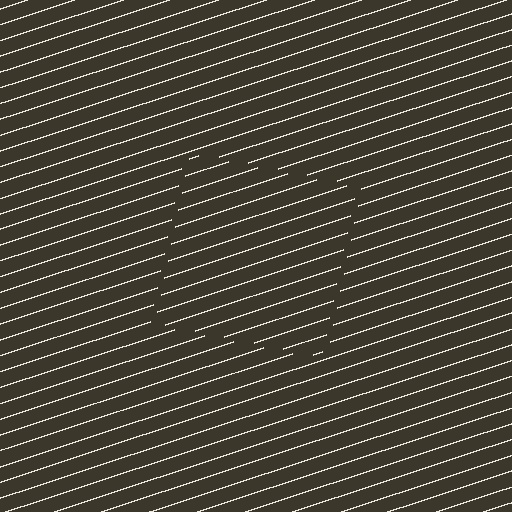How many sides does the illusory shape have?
4 sides — the line-ends trace a square.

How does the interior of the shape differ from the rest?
The interior of the shape contains the same grating, shifted by half a period — the contour is defined by the phase discontinuity where line-ends from the inner and outer gratings abut.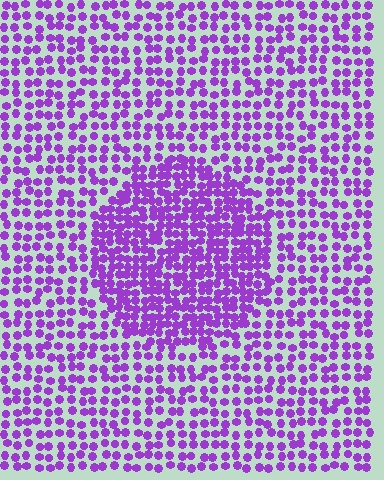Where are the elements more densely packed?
The elements are more densely packed inside the circle boundary.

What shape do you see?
I see a circle.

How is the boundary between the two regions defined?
The boundary is defined by a change in element density (approximately 1.8x ratio). All elements are the same color, size, and shape.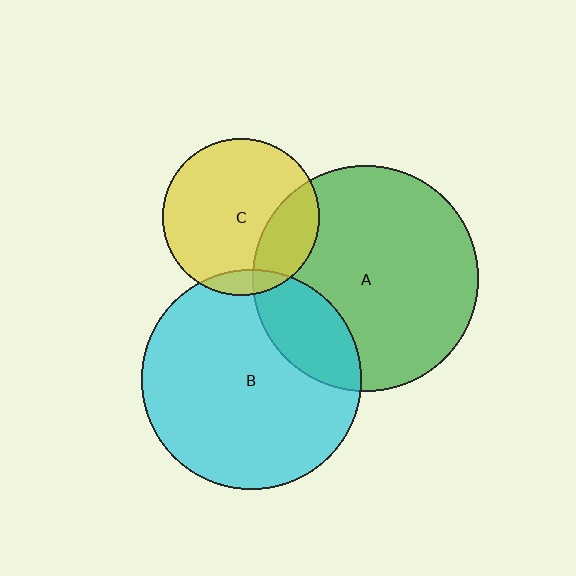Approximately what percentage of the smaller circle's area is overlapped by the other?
Approximately 20%.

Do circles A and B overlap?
Yes.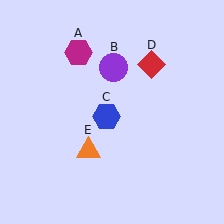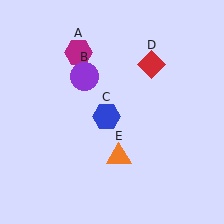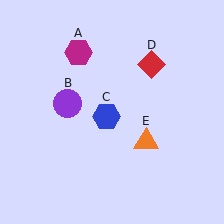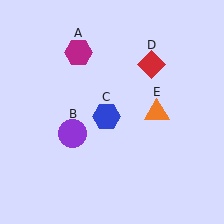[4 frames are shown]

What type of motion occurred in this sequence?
The purple circle (object B), orange triangle (object E) rotated counterclockwise around the center of the scene.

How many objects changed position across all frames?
2 objects changed position: purple circle (object B), orange triangle (object E).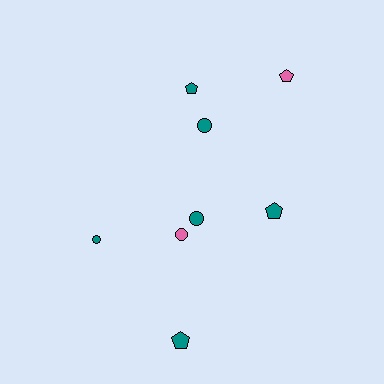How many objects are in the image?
There are 8 objects.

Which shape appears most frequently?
Pentagon, with 4 objects.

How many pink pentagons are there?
There is 1 pink pentagon.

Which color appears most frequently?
Teal, with 6 objects.